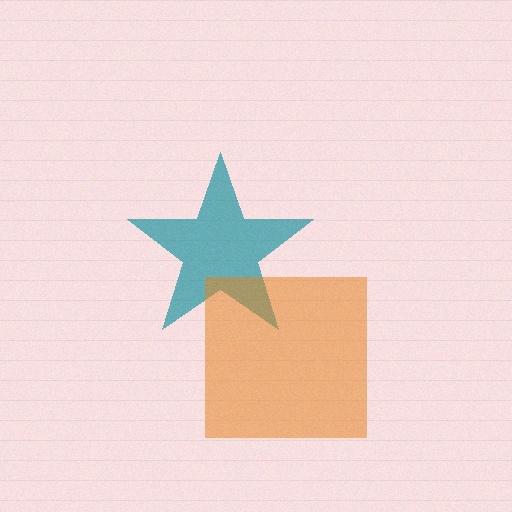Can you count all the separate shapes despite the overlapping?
Yes, there are 2 separate shapes.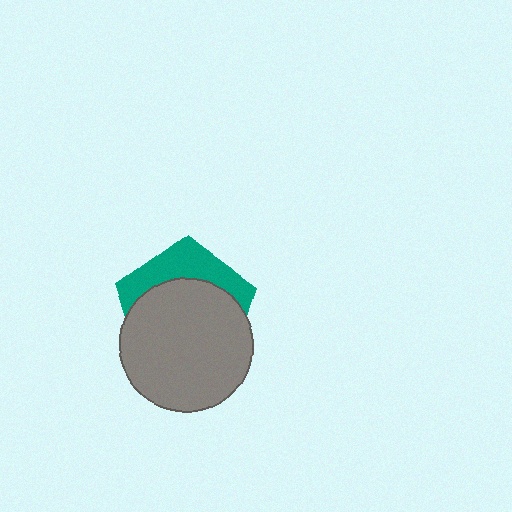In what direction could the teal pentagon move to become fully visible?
The teal pentagon could move up. That would shift it out from behind the gray circle entirely.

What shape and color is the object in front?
The object in front is a gray circle.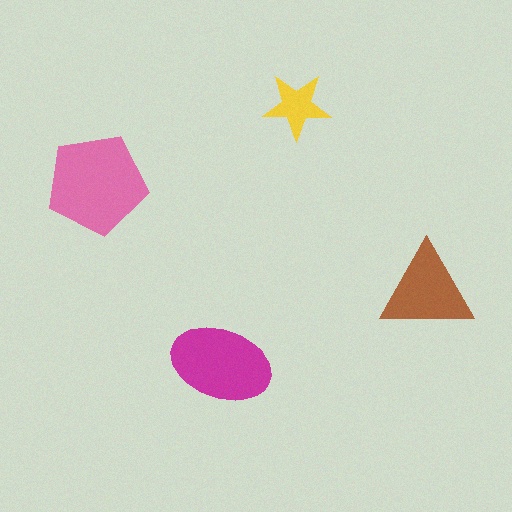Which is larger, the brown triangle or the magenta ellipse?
The magenta ellipse.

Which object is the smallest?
The yellow star.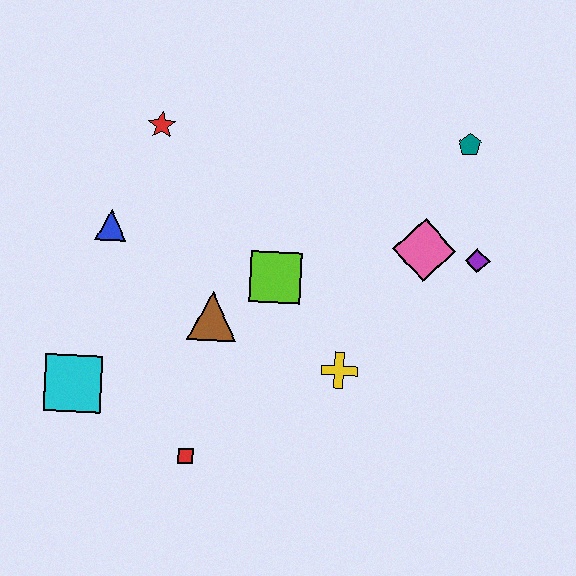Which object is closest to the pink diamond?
The purple diamond is closest to the pink diamond.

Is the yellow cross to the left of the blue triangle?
No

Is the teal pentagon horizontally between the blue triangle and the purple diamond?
Yes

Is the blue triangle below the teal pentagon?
Yes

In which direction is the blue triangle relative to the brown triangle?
The blue triangle is to the left of the brown triangle.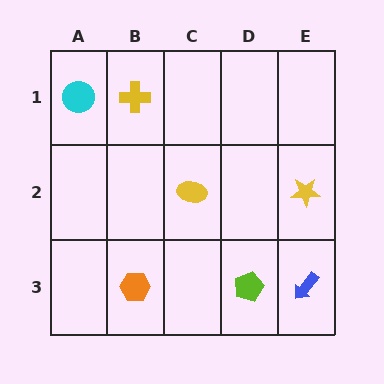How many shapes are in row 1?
2 shapes.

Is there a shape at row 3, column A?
No, that cell is empty.